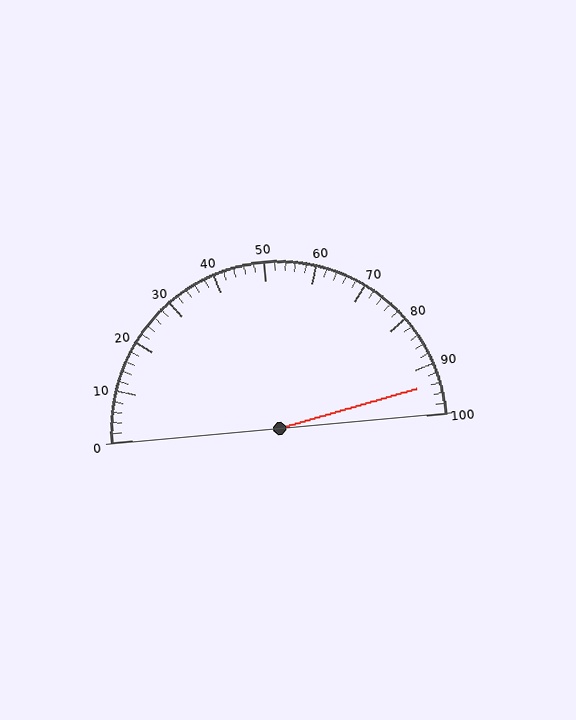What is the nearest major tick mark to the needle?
The nearest major tick mark is 90.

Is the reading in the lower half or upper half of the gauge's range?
The reading is in the upper half of the range (0 to 100).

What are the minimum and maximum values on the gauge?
The gauge ranges from 0 to 100.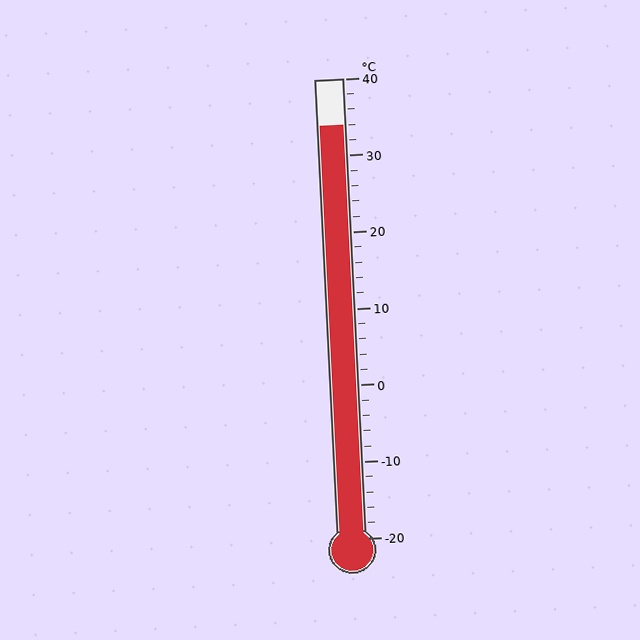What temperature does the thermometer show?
The thermometer shows approximately 34°C.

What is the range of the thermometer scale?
The thermometer scale ranges from -20°C to 40°C.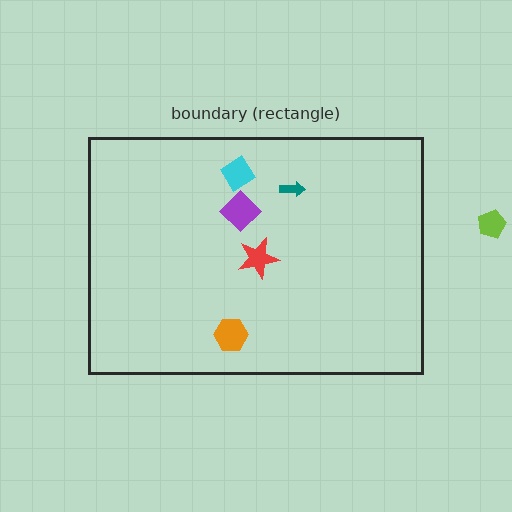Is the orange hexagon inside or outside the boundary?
Inside.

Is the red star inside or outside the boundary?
Inside.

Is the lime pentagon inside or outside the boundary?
Outside.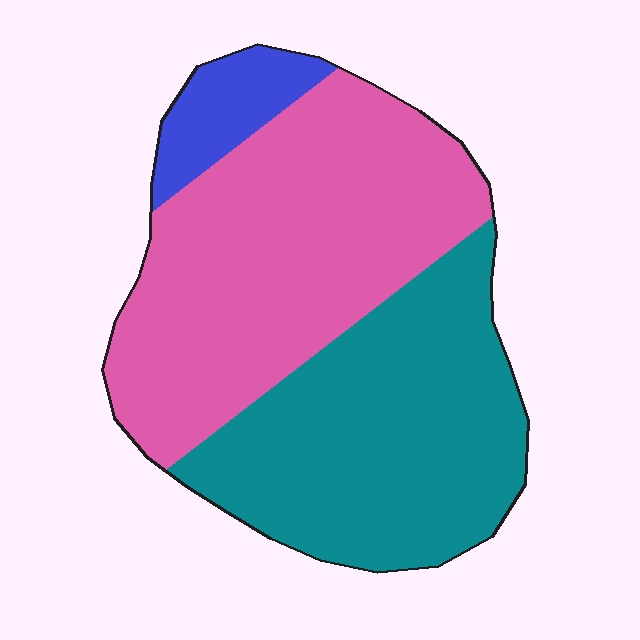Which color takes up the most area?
Pink, at roughly 50%.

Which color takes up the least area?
Blue, at roughly 10%.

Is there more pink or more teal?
Pink.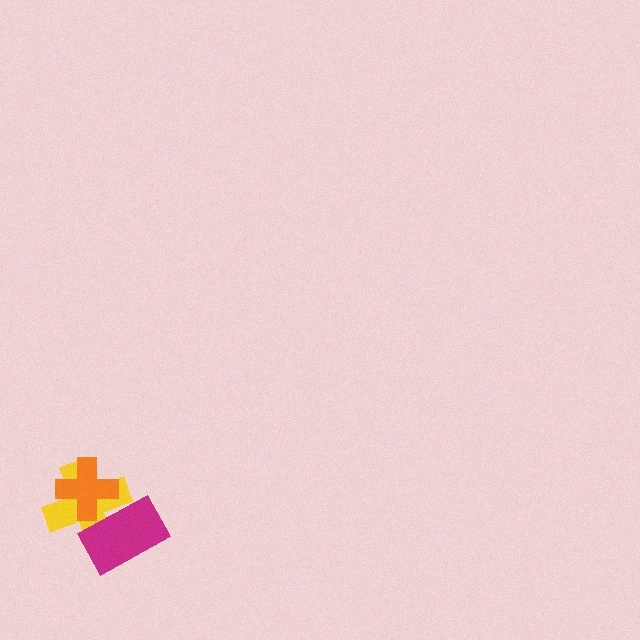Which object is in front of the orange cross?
The magenta rectangle is in front of the orange cross.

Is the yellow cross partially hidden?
Yes, it is partially covered by another shape.